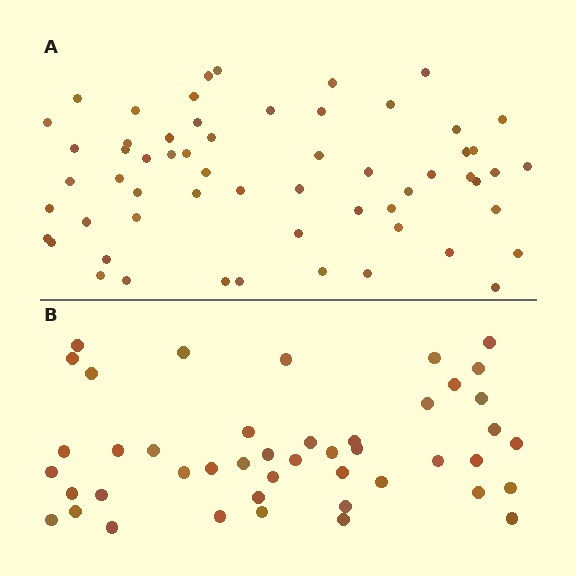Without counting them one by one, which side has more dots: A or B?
Region A (the top region) has more dots.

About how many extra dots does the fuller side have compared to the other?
Region A has approximately 15 more dots than region B.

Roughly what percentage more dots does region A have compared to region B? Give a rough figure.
About 30% more.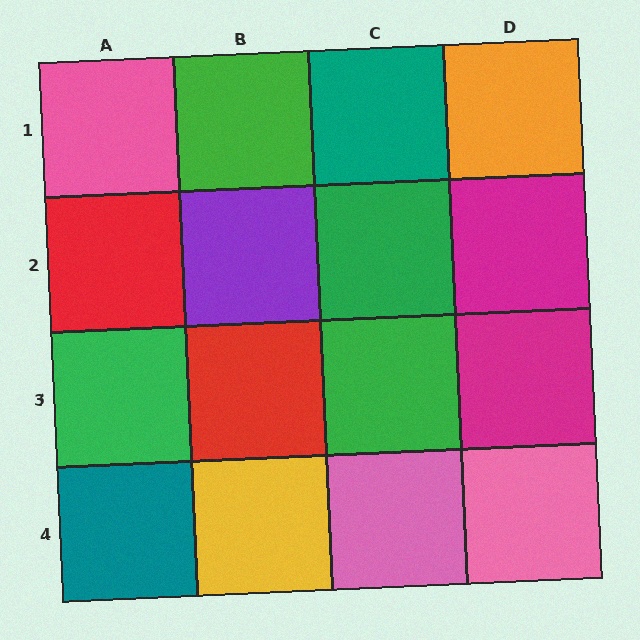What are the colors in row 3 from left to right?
Green, red, green, magenta.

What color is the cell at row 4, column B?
Yellow.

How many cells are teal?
2 cells are teal.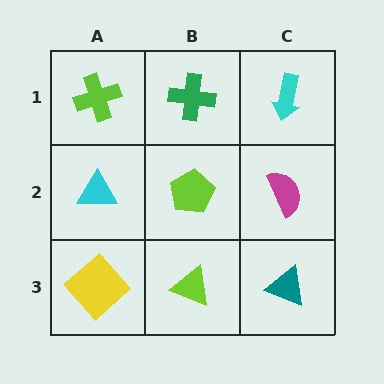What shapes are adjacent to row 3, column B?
A lime pentagon (row 2, column B), a yellow diamond (row 3, column A), a teal triangle (row 3, column C).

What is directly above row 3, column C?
A magenta semicircle.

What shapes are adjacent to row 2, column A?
A lime cross (row 1, column A), a yellow diamond (row 3, column A), a lime pentagon (row 2, column B).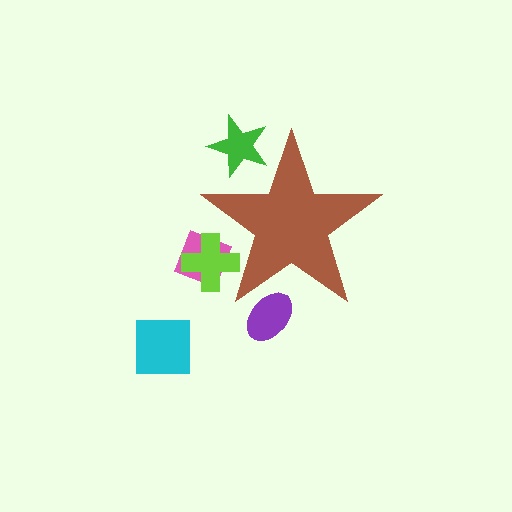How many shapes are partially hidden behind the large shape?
4 shapes are partially hidden.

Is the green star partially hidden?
Yes, the green star is partially hidden behind the brown star.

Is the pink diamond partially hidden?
Yes, the pink diamond is partially hidden behind the brown star.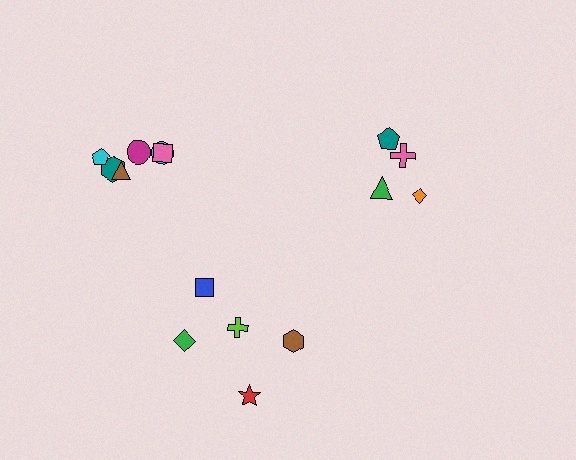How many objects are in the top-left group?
There are 6 objects.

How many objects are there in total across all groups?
There are 15 objects.